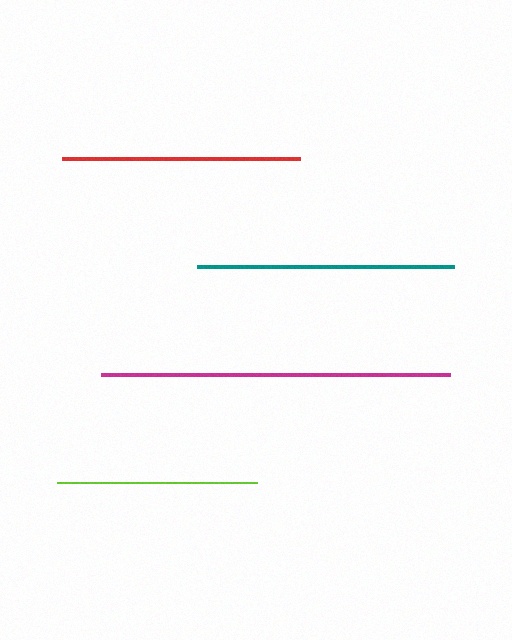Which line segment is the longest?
The magenta line is the longest at approximately 349 pixels.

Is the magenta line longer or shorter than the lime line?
The magenta line is longer than the lime line.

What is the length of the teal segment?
The teal segment is approximately 257 pixels long.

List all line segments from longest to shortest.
From longest to shortest: magenta, teal, red, lime.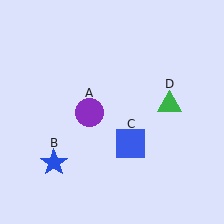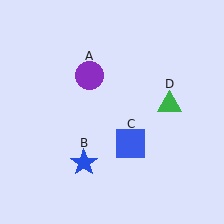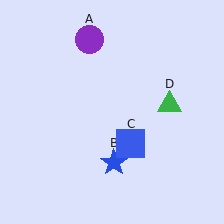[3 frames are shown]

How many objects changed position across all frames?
2 objects changed position: purple circle (object A), blue star (object B).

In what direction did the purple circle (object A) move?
The purple circle (object A) moved up.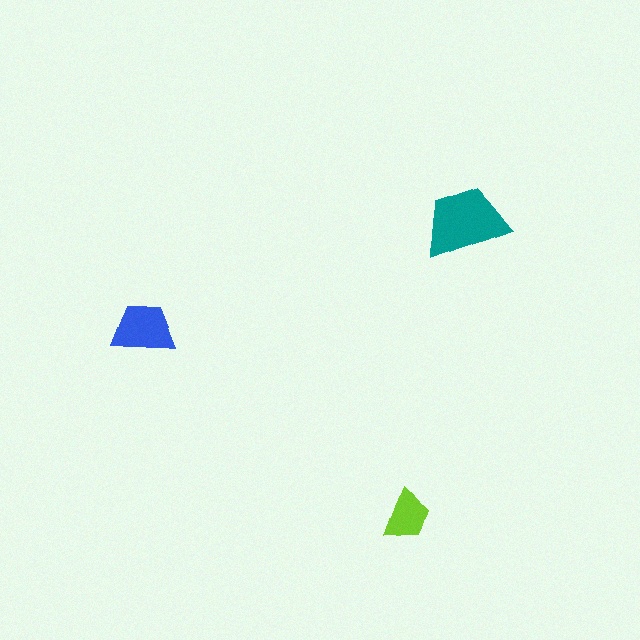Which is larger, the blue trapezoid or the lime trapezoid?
The blue one.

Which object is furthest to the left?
The blue trapezoid is leftmost.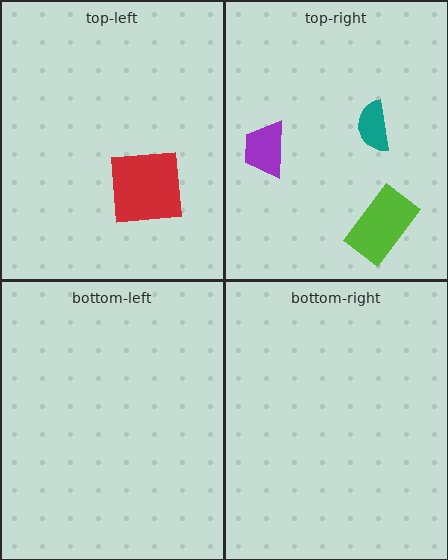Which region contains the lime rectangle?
The top-right region.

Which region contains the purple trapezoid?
The top-right region.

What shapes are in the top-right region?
The teal semicircle, the lime rectangle, the purple trapezoid.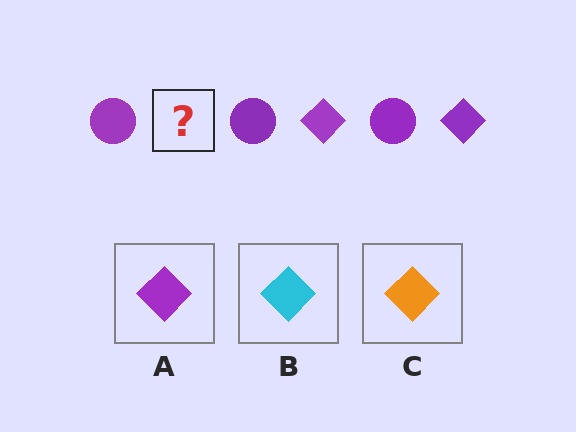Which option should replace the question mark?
Option A.